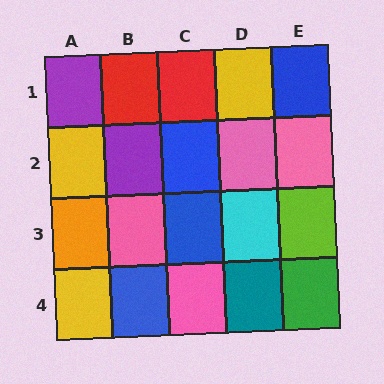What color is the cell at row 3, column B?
Pink.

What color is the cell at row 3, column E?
Lime.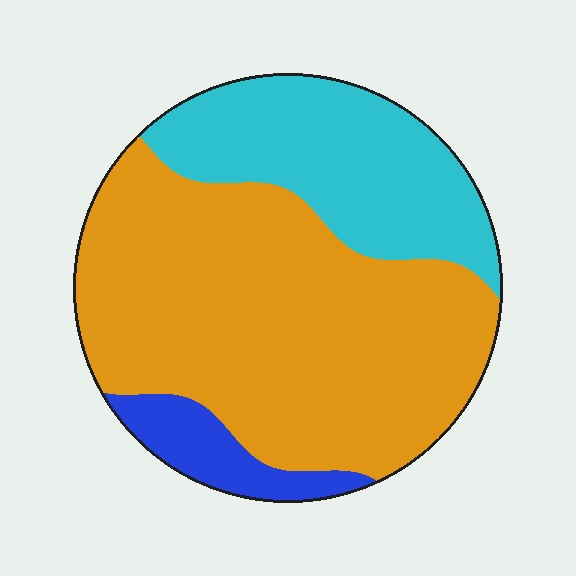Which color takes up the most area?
Orange, at roughly 65%.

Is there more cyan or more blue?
Cyan.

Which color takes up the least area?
Blue, at roughly 10%.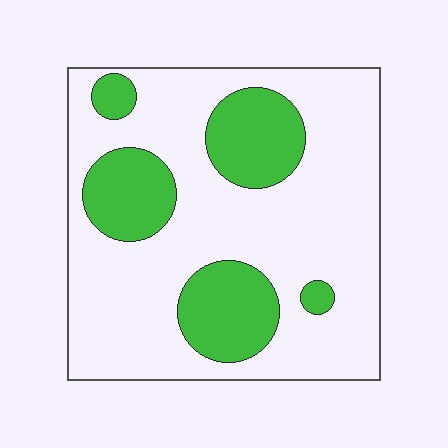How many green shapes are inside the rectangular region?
5.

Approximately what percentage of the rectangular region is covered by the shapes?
Approximately 25%.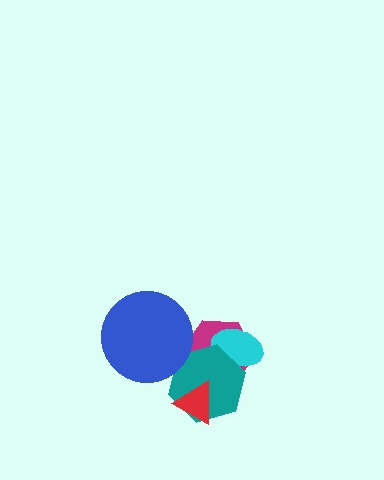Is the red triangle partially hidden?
No, no other shape covers it.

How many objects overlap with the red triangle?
2 objects overlap with the red triangle.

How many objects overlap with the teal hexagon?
4 objects overlap with the teal hexagon.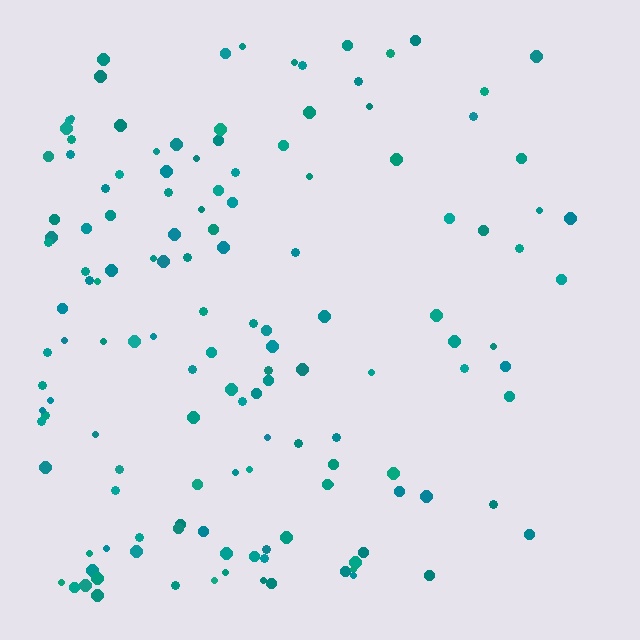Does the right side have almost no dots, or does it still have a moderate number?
Still a moderate number, just noticeably fewer than the left.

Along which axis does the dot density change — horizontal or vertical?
Horizontal.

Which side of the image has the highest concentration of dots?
The left.